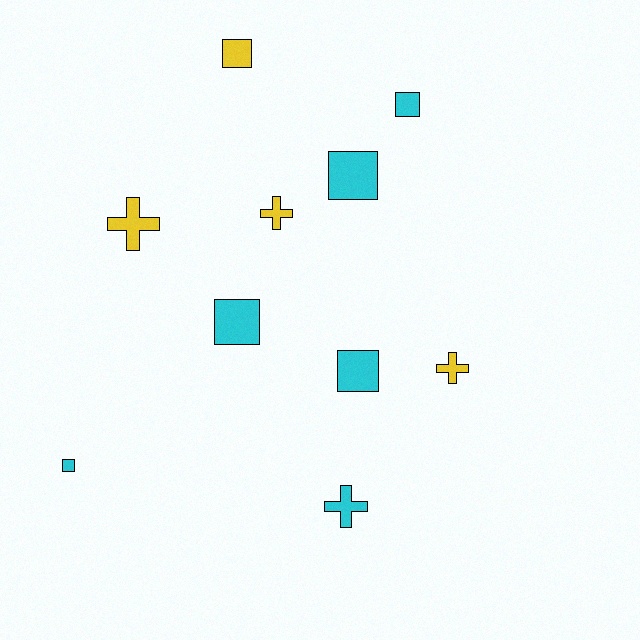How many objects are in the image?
There are 10 objects.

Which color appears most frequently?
Cyan, with 6 objects.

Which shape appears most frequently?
Square, with 6 objects.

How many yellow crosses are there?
There are 3 yellow crosses.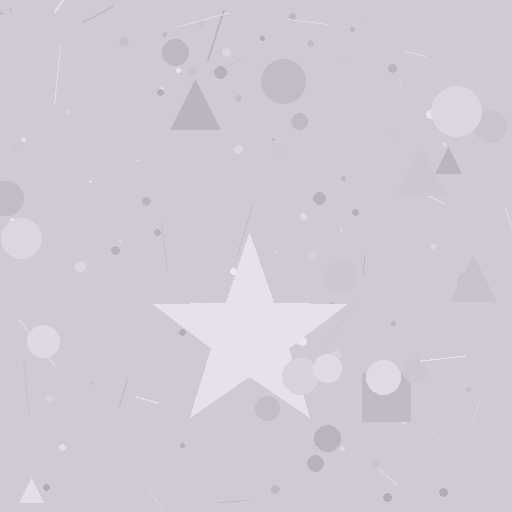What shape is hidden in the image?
A star is hidden in the image.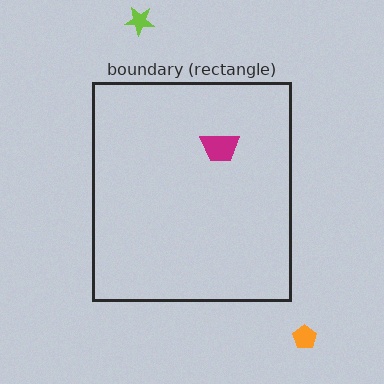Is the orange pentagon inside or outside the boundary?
Outside.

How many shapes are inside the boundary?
1 inside, 2 outside.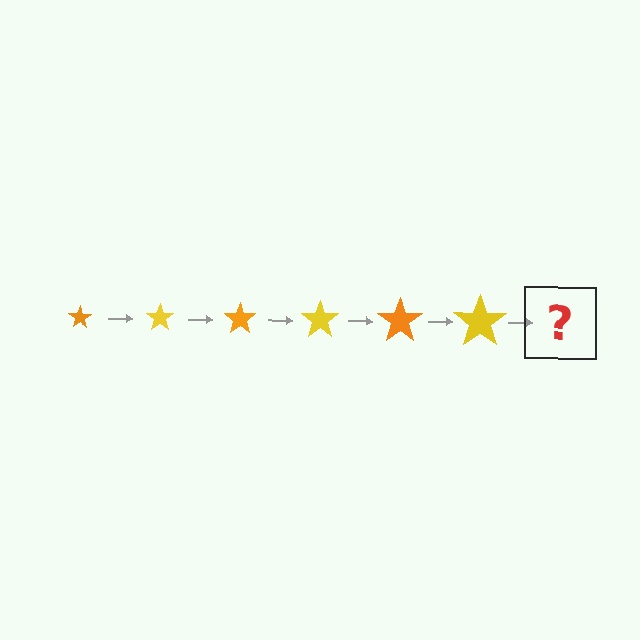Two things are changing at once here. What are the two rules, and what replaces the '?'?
The two rules are that the star grows larger each step and the color cycles through orange and yellow. The '?' should be an orange star, larger than the previous one.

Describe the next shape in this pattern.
It should be an orange star, larger than the previous one.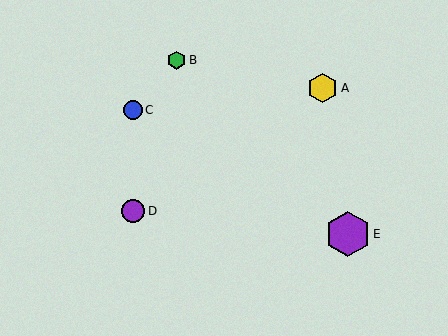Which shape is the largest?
The purple hexagon (labeled E) is the largest.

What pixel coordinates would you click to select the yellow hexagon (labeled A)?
Click at (323, 88) to select the yellow hexagon A.